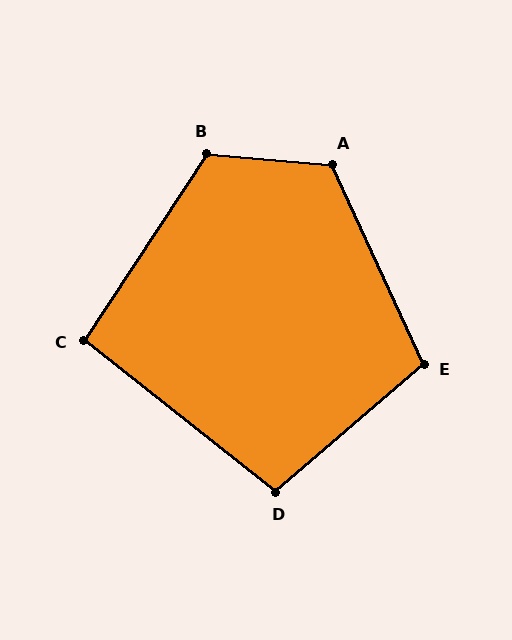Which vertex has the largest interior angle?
A, at approximately 119 degrees.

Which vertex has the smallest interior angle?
C, at approximately 95 degrees.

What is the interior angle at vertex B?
Approximately 119 degrees (obtuse).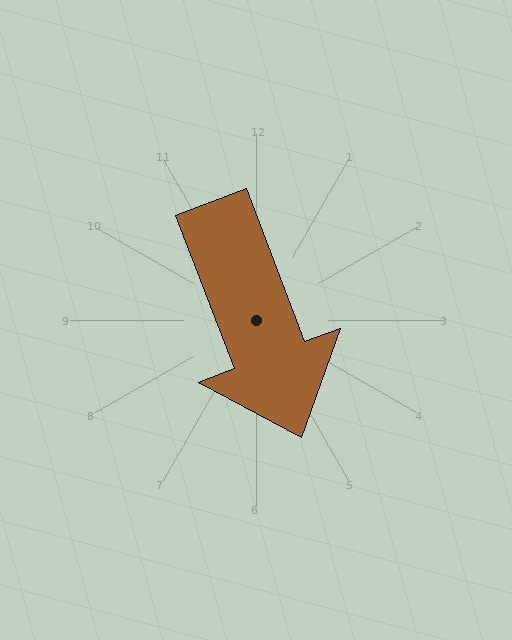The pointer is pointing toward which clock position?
Roughly 5 o'clock.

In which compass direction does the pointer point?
South.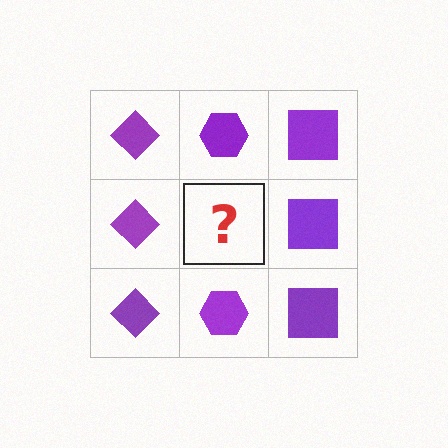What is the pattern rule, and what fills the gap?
The rule is that each column has a consistent shape. The gap should be filled with a purple hexagon.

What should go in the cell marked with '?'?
The missing cell should contain a purple hexagon.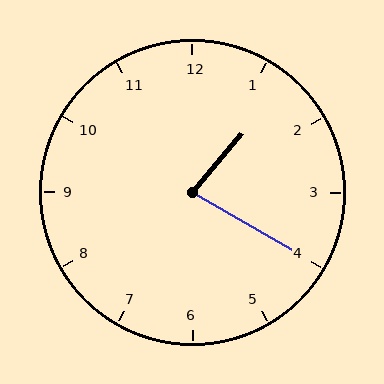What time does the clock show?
1:20.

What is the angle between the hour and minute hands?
Approximately 80 degrees.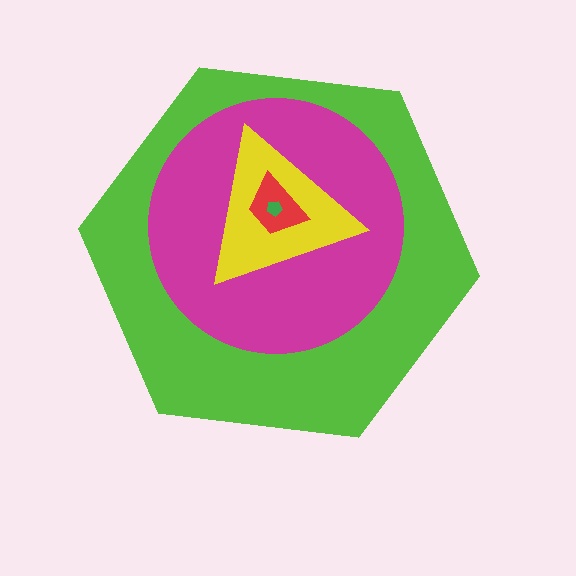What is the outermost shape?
The lime hexagon.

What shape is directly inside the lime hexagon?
The magenta circle.